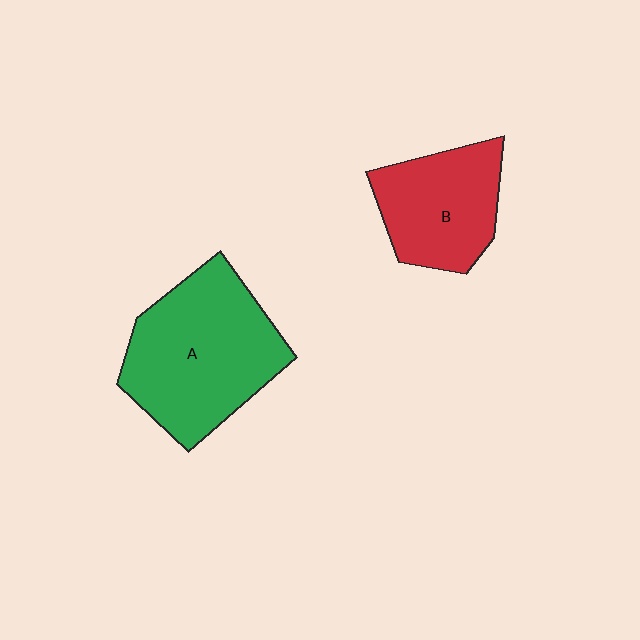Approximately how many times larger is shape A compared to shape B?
Approximately 1.5 times.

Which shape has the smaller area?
Shape B (red).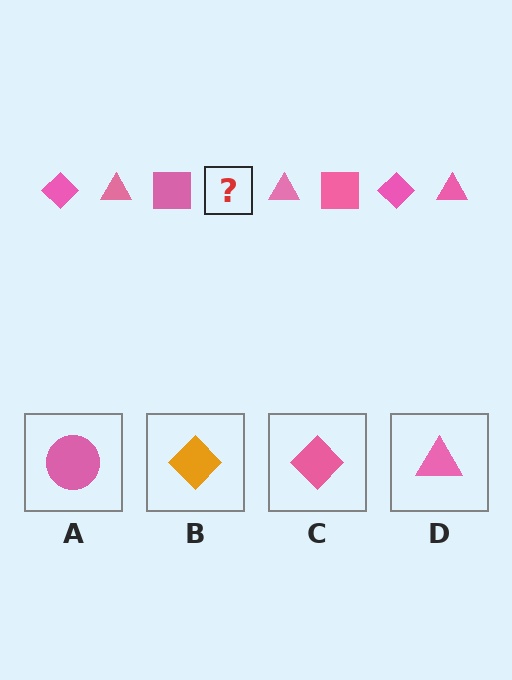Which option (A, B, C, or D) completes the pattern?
C.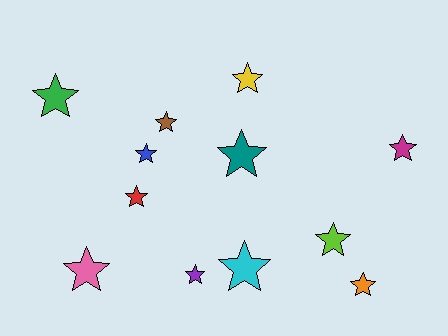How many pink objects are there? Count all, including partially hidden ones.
There is 1 pink object.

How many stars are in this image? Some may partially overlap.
There are 12 stars.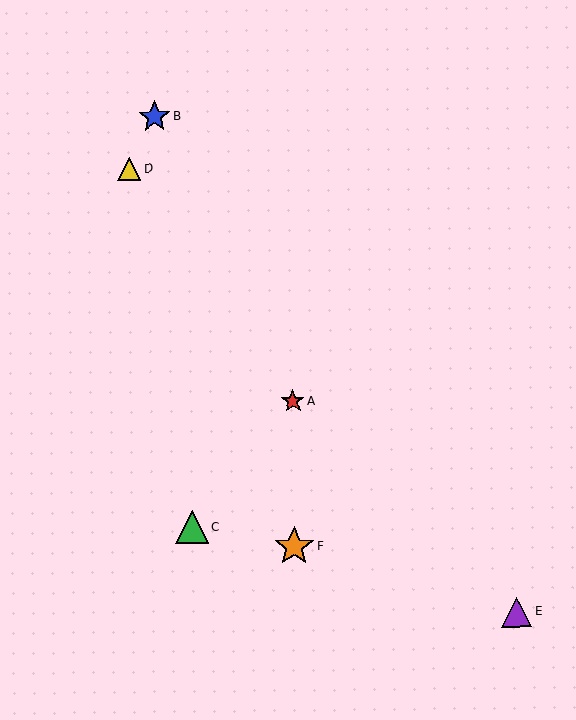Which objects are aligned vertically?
Objects A, F are aligned vertically.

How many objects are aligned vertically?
2 objects (A, F) are aligned vertically.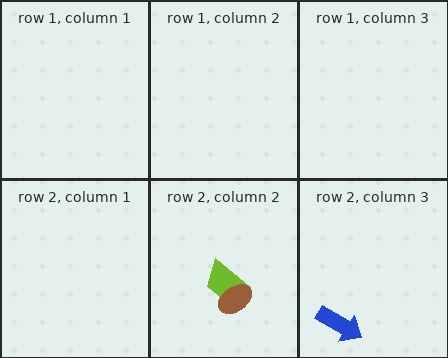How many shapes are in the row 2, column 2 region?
2.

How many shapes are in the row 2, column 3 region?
1.